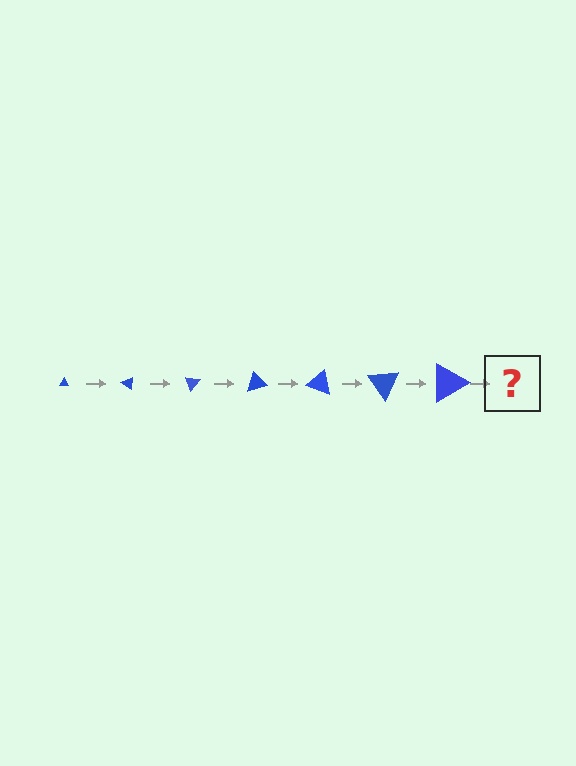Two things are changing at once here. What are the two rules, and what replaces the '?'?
The two rules are that the triangle grows larger each step and it rotates 35 degrees each step. The '?' should be a triangle, larger than the previous one and rotated 245 degrees from the start.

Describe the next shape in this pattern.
It should be a triangle, larger than the previous one and rotated 245 degrees from the start.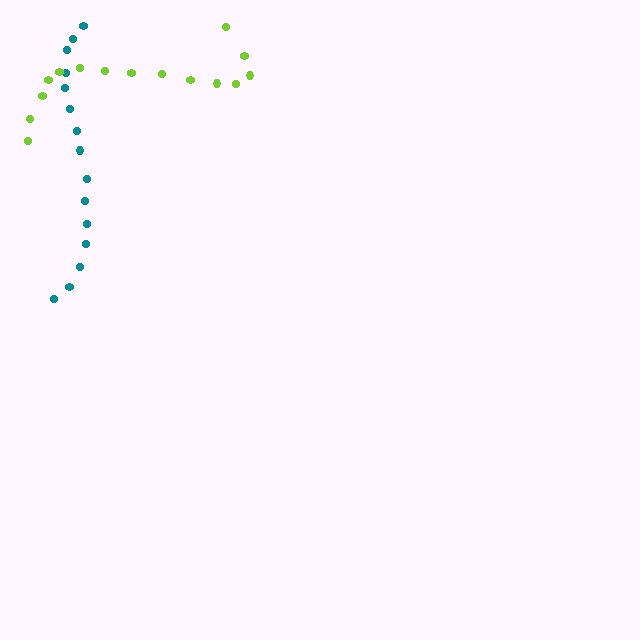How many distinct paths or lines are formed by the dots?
There are 2 distinct paths.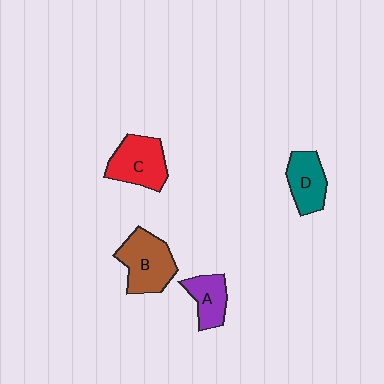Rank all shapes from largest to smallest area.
From largest to smallest: B (brown), C (red), D (teal), A (purple).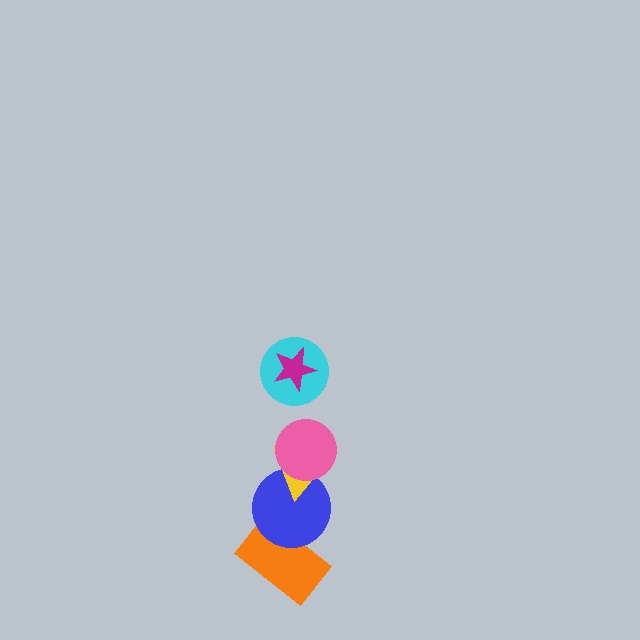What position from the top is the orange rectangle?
The orange rectangle is 6th from the top.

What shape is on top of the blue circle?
The yellow triangle is on top of the blue circle.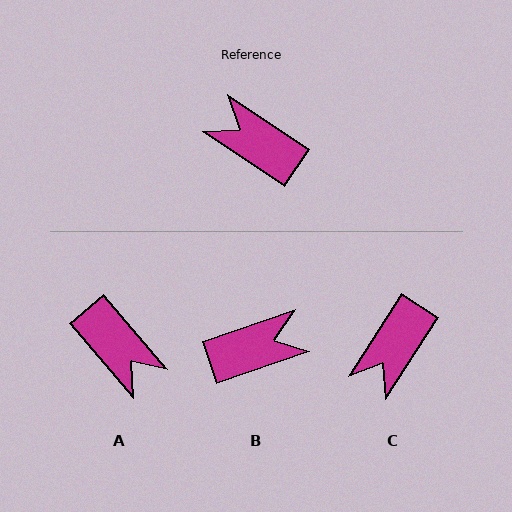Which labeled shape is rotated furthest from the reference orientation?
A, about 165 degrees away.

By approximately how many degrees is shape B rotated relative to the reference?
Approximately 127 degrees clockwise.